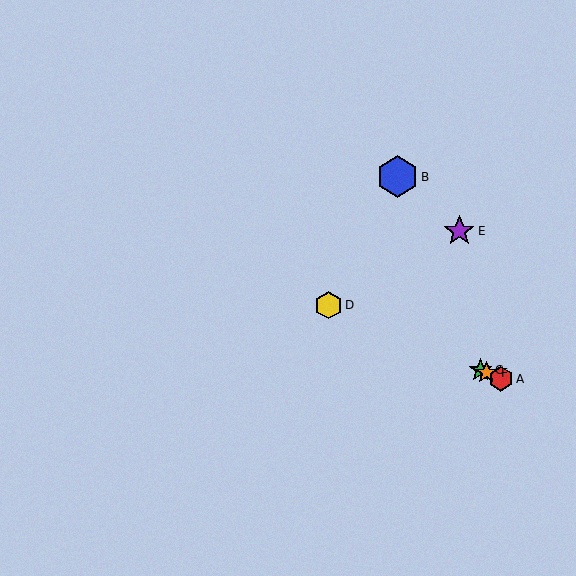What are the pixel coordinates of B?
Object B is at (397, 176).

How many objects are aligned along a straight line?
4 objects (A, C, D, F) are aligned along a straight line.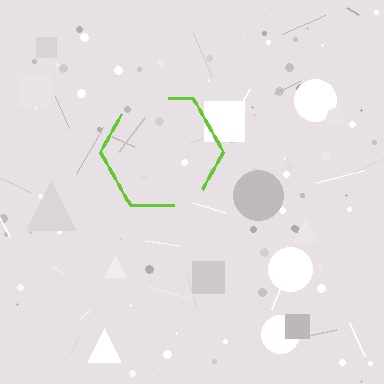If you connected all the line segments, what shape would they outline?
They would outline a hexagon.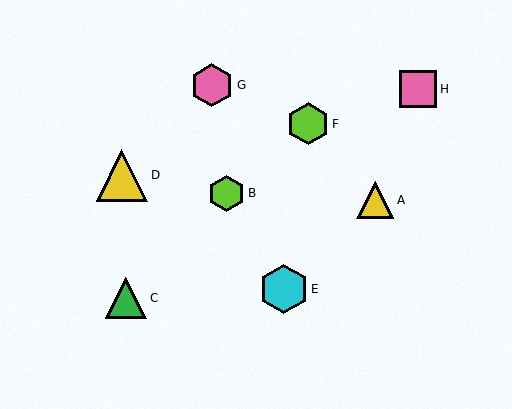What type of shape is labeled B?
Shape B is a lime hexagon.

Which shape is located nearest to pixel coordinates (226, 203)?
The lime hexagon (labeled B) at (227, 193) is nearest to that location.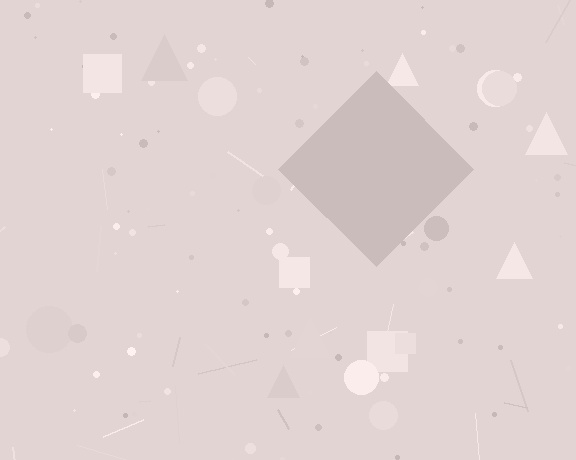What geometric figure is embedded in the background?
A diamond is embedded in the background.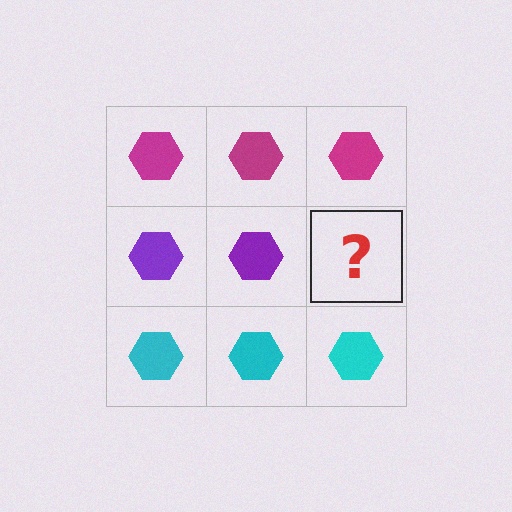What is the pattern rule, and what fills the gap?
The rule is that each row has a consistent color. The gap should be filled with a purple hexagon.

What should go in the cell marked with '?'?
The missing cell should contain a purple hexagon.